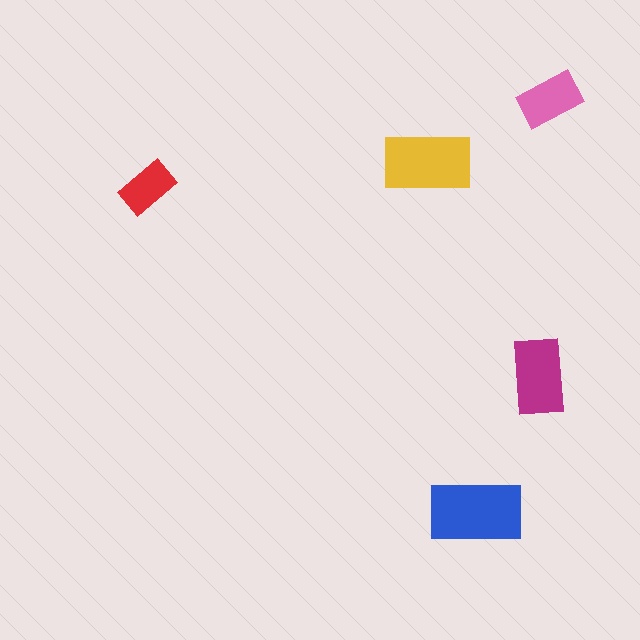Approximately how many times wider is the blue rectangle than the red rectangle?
About 1.5 times wider.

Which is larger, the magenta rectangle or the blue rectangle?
The blue one.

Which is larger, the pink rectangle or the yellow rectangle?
The yellow one.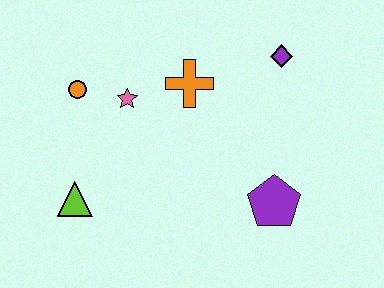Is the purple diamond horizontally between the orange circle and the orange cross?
No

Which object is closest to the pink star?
The orange circle is closest to the pink star.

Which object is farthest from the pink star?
The purple pentagon is farthest from the pink star.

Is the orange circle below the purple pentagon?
No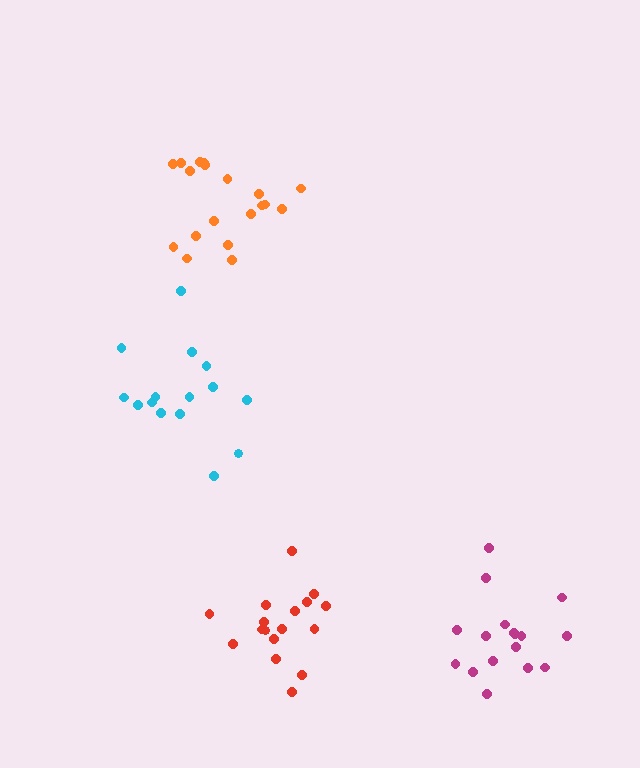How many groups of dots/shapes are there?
There are 4 groups.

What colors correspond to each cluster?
The clusters are colored: cyan, magenta, orange, red.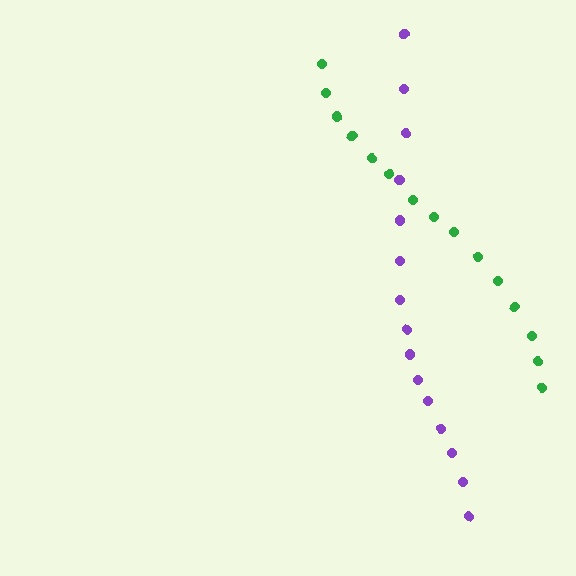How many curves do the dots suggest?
There are 2 distinct paths.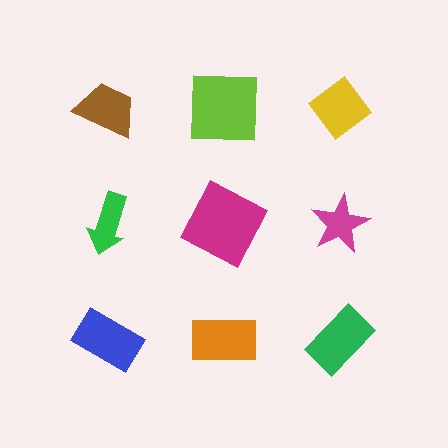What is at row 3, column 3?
A green rectangle.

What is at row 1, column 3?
A yellow diamond.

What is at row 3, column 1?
A blue rectangle.